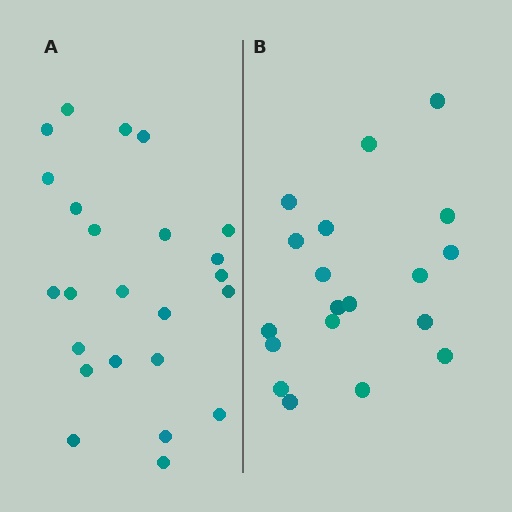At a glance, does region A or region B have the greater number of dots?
Region A (the left region) has more dots.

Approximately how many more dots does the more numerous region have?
Region A has about 5 more dots than region B.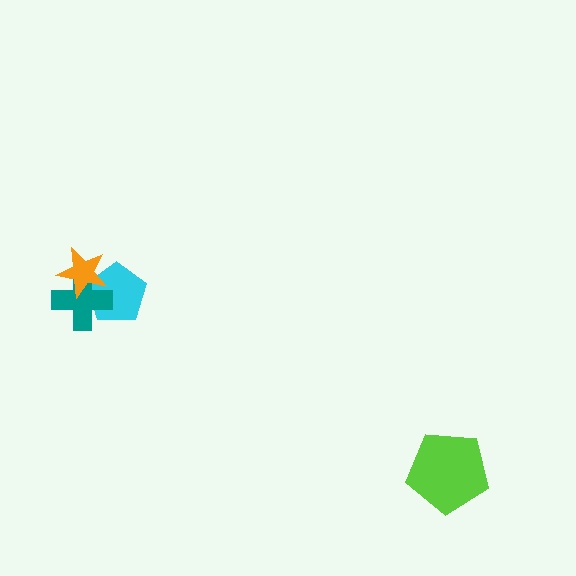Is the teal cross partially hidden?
Yes, it is partially covered by another shape.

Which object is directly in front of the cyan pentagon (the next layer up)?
The teal cross is directly in front of the cyan pentagon.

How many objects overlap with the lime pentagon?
0 objects overlap with the lime pentagon.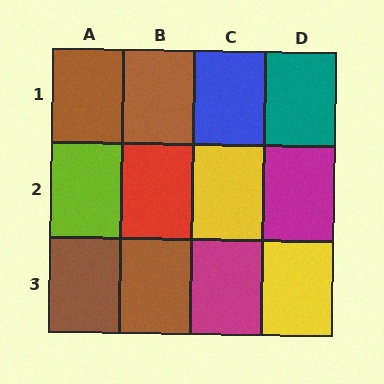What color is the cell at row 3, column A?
Brown.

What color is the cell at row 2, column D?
Magenta.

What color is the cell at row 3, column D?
Yellow.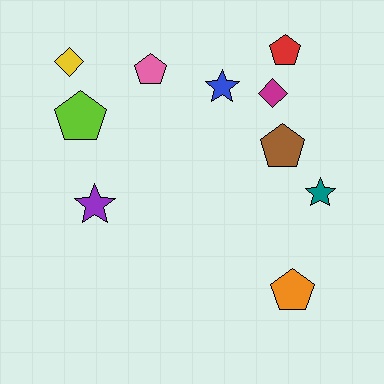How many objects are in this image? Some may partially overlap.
There are 10 objects.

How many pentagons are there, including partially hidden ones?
There are 5 pentagons.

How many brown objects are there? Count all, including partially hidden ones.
There is 1 brown object.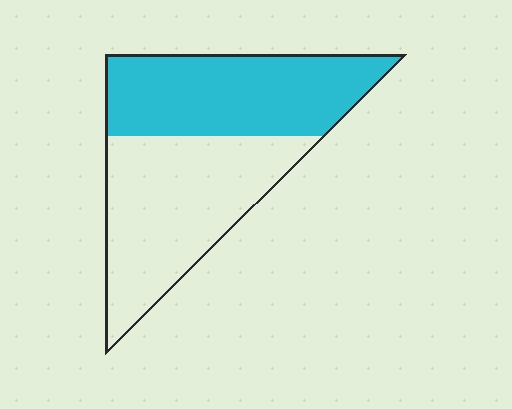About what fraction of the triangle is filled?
About one half (1/2).